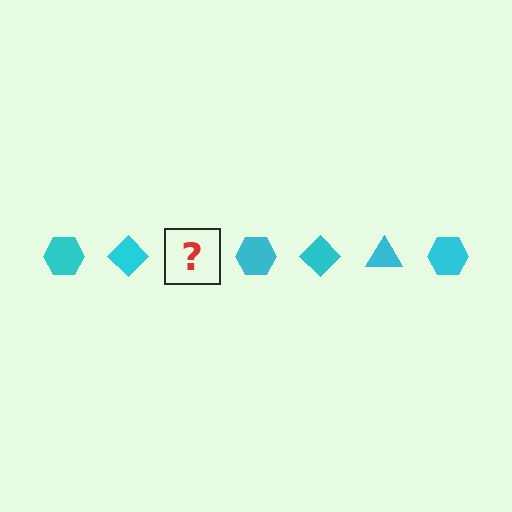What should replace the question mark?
The question mark should be replaced with a cyan triangle.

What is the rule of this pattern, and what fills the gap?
The rule is that the pattern cycles through hexagon, diamond, triangle shapes in cyan. The gap should be filled with a cyan triangle.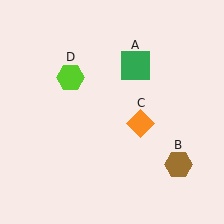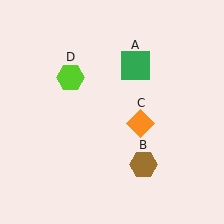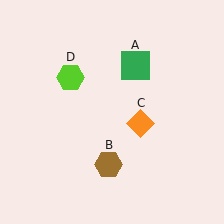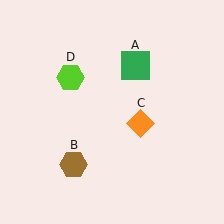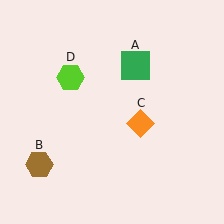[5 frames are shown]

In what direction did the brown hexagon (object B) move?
The brown hexagon (object B) moved left.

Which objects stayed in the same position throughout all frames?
Green square (object A) and orange diamond (object C) and lime hexagon (object D) remained stationary.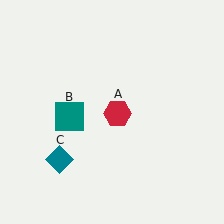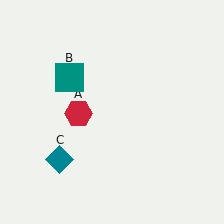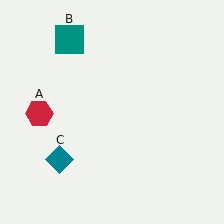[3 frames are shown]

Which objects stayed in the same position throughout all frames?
Teal diamond (object C) remained stationary.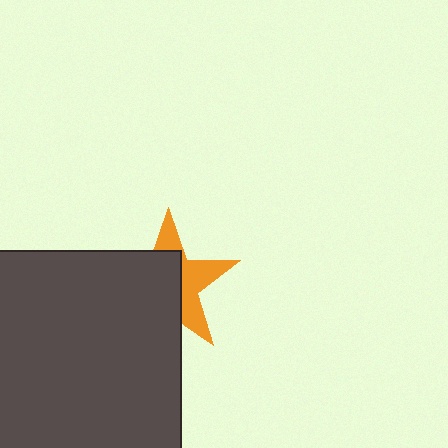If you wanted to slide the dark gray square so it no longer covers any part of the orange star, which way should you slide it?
Slide it toward the lower-left — that is the most direct way to separate the two shapes.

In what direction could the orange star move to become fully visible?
The orange star could move toward the upper-right. That would shift it out from behind the dark gray square entirely.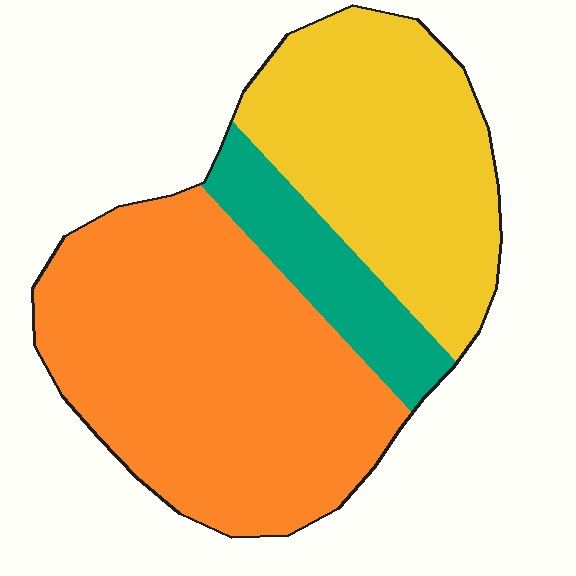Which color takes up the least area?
Teal, at roughly 15%.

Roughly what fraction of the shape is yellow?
Yellow takes up about one third (1/3) of the shape.